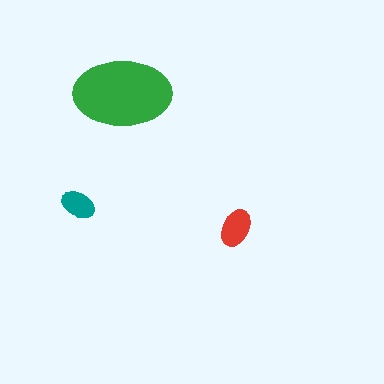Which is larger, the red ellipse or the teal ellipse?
The red one.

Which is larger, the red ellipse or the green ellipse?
The green one.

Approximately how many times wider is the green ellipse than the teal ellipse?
About 3 times wider.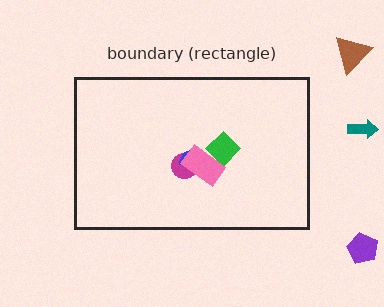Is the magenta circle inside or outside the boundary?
Inside.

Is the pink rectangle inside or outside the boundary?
Inside.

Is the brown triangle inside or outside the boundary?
Outside.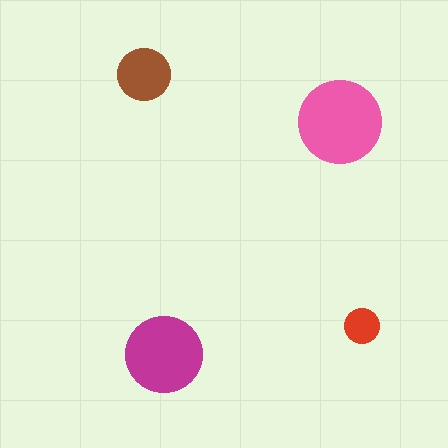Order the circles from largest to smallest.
the pink one, the magenta one, the brown one, the red one.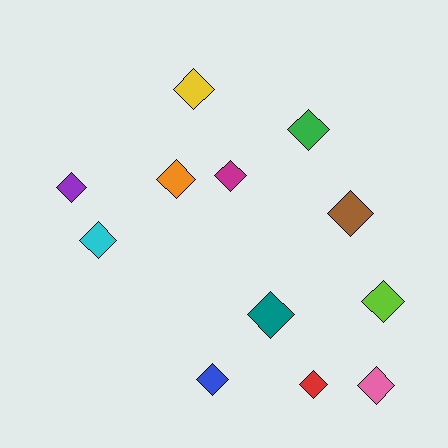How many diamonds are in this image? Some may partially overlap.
There are 12 diamonds.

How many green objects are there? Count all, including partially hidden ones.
There is 1 green object.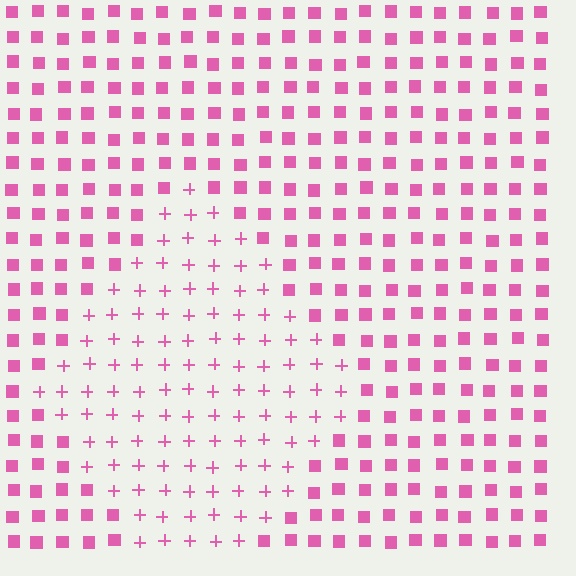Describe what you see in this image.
The image is filled with small pink elements arranged in a uniform grid. A diamond-shaped region contains plus signs, while the surrounding area contains squares. The boundary is defined purely by the change in element shape.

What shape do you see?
I see a diamond.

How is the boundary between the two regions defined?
The boundary is defined by a change in element shape: plus signs inside vs. squares outside. All elements share the same color and spacing.